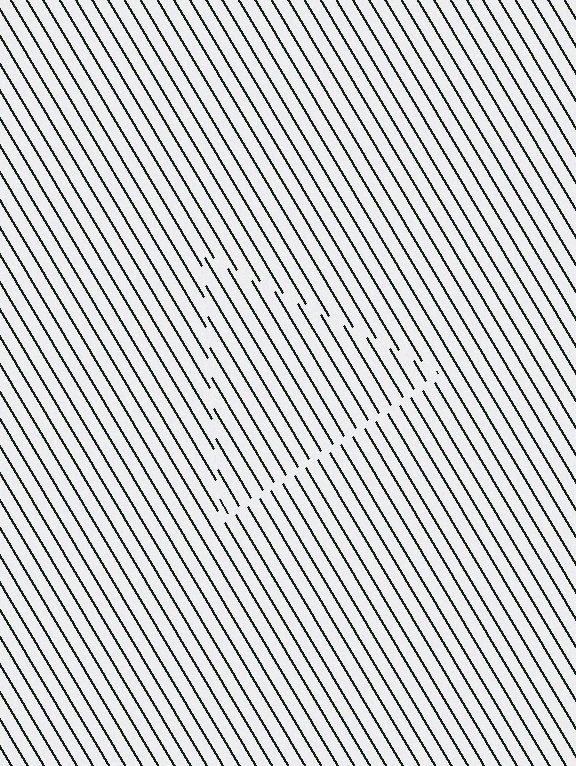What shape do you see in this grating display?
An illusory triangle. The interior of the shape contains the same grating, shifted by half a period — the contour is defined by the phase discontinuity where line-ends from the inner and outer gratings abut.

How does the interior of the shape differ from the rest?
The interior of the shape contains the same grating, shifted by half a period — the contour is defined by the phase discontinuity where line-ends from the inner and outer gratings abut.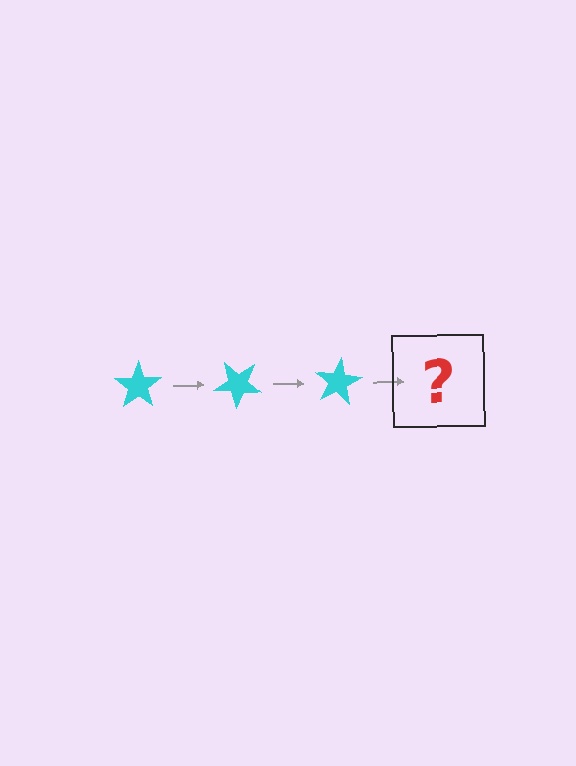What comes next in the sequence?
The next element should be a cyan star rotated 120 degrees.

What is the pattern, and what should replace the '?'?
The pattern is that the star rotates 40 degrees each step. The '?' should be a cyan star rotated 120 degrees.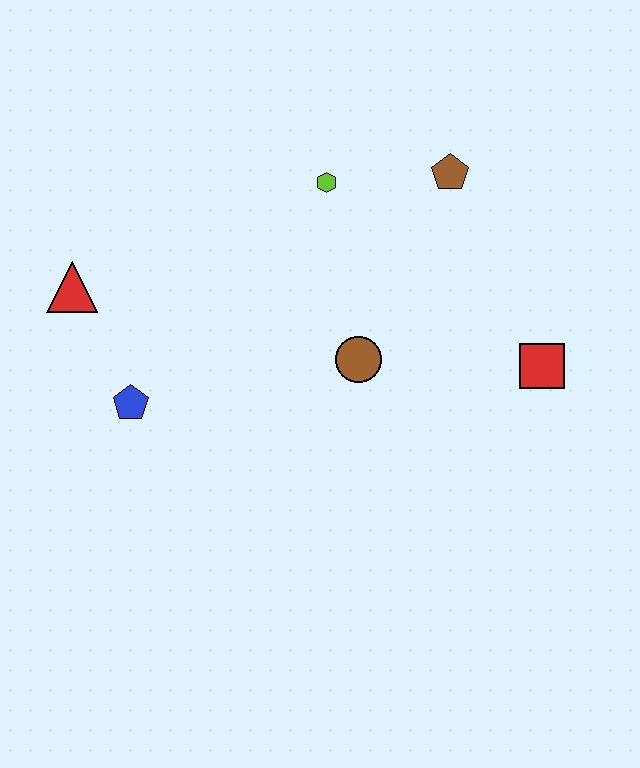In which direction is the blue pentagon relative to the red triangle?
The blue pentagon is below the red triangle.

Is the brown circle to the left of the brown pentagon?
Yes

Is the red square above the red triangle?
No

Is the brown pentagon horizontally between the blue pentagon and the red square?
Yes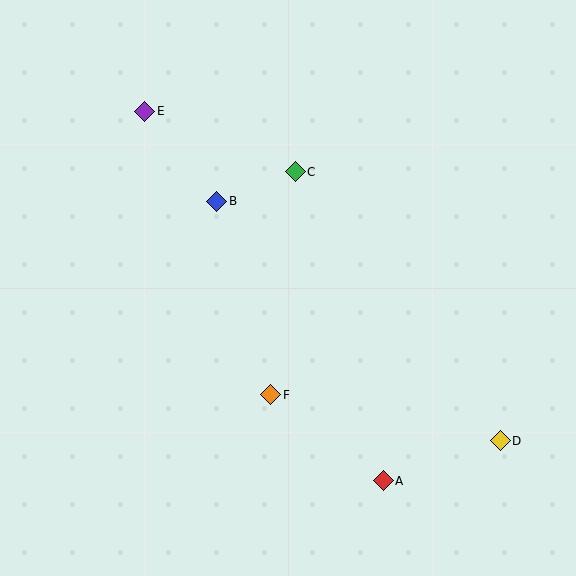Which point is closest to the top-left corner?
Point E is closest to the top-left corner.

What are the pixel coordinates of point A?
Point A is at (383, 481).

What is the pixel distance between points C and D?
The distance between C and D is 338 pixels.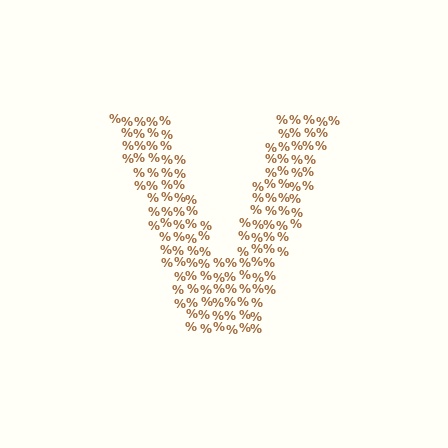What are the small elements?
The small elements are percent signs.